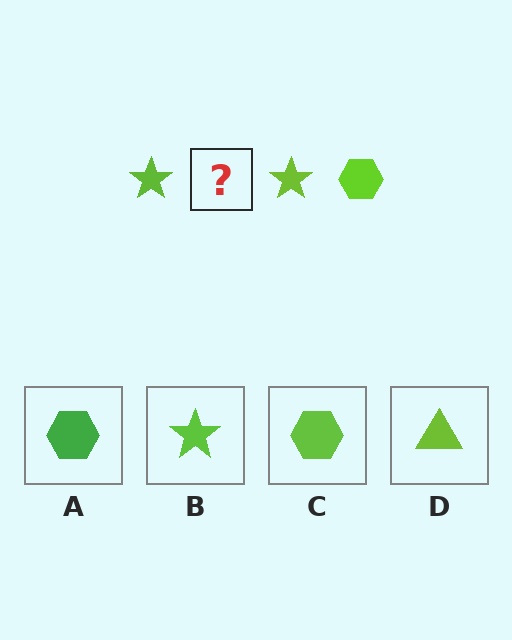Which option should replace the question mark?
Option C.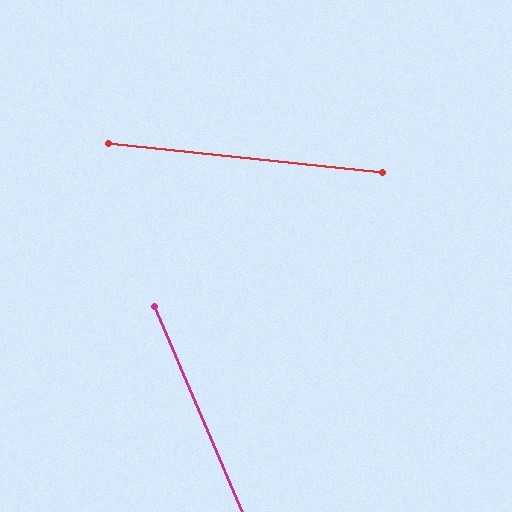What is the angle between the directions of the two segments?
Approximately 61 degrees.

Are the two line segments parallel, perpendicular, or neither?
Neither parallel nor perpendicular — they differ by about 61°.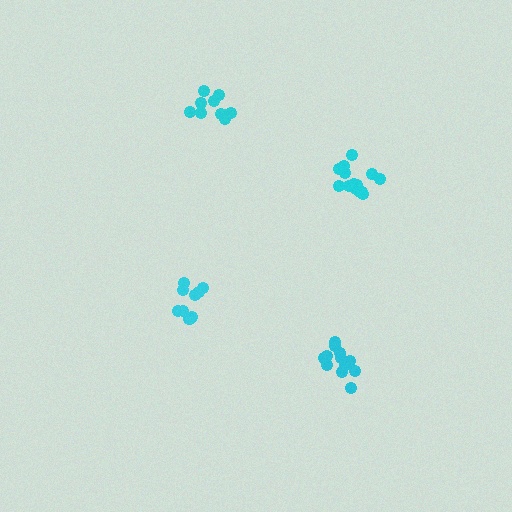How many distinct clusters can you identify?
There are 4 distinct clusters.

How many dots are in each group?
Group 1: 15 dots, Group 2: 9 dots, Group 3: 12 dots, Group 4: 10 dots (46 total).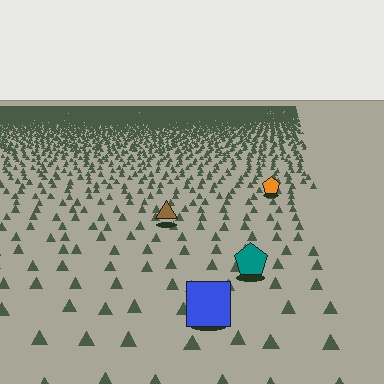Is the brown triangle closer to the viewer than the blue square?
No. The blue square is closer — you can tell from the texture gradient: the ground texture is coarser near it.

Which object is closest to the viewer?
The blue square is closest. The texture marks near it are larger and more spread out.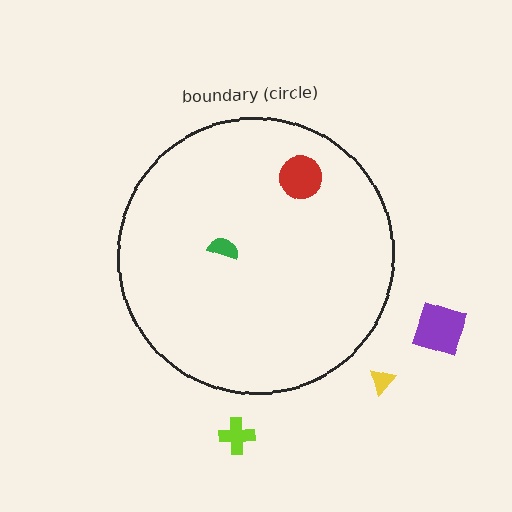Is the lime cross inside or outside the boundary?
Outside.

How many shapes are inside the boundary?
2 inside, 3 outside.